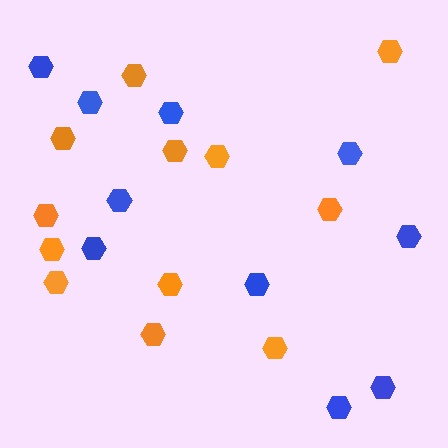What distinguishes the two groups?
There are 2 groups: one group of orange hexagons (12) and one group of blue hexagons (10).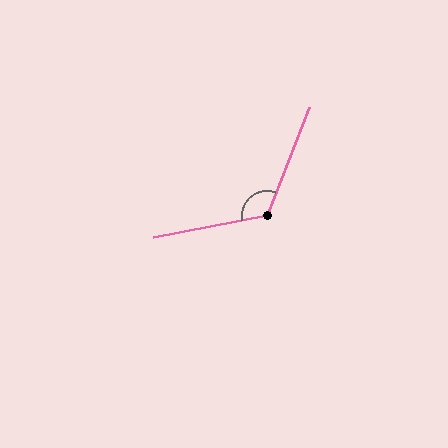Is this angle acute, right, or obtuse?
It is obtuse.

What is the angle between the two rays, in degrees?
Approximately 122 degrees.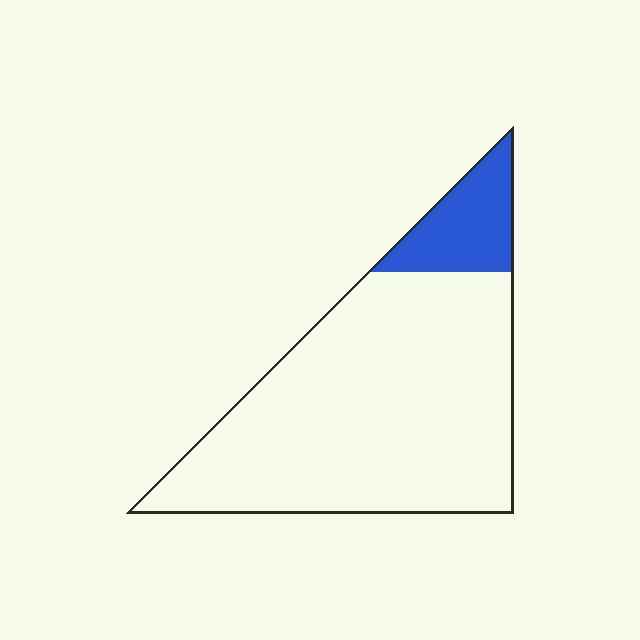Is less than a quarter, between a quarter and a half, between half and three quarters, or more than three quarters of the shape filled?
Less than a quarter.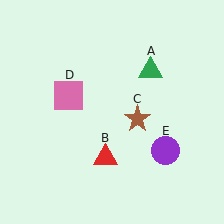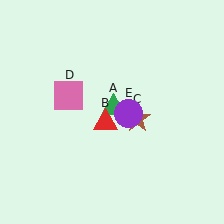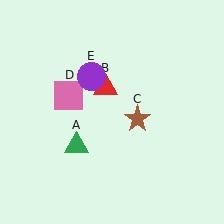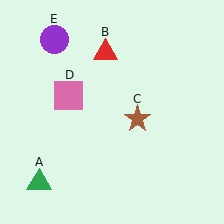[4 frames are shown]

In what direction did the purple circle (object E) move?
The purple circle (object E) moved up and to the left.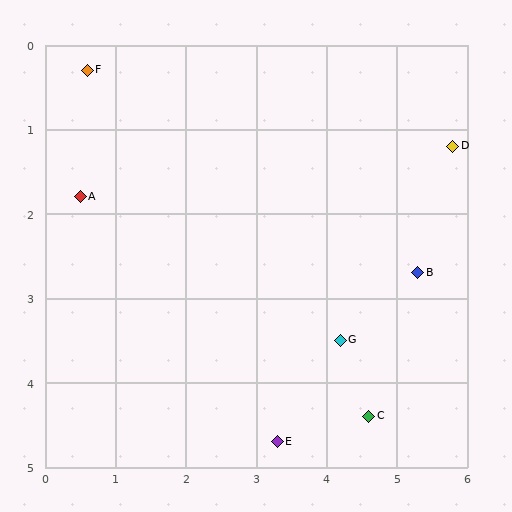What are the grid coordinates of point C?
Point C is at approximately (4.6, 4.4).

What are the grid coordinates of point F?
Point F is at approximately (0.6, 0.3).